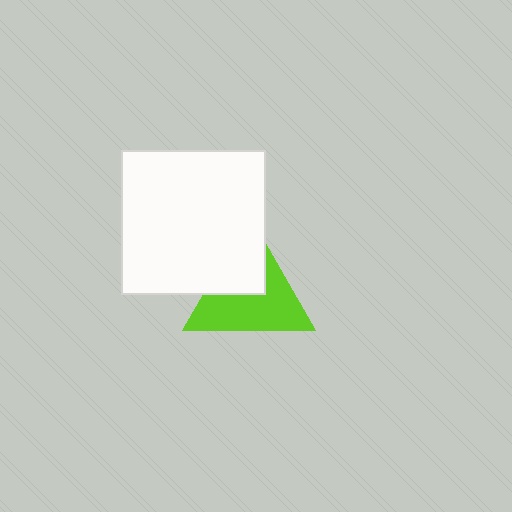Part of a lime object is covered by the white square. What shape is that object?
It is a triangle.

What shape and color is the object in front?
The object in front is a white square.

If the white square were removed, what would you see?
You would see the complete lime triangle.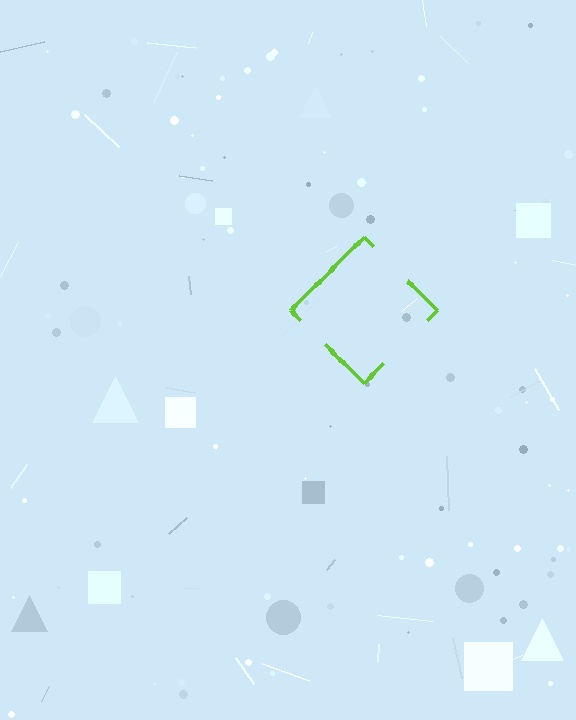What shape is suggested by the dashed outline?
The dashed outline suggests a diamond.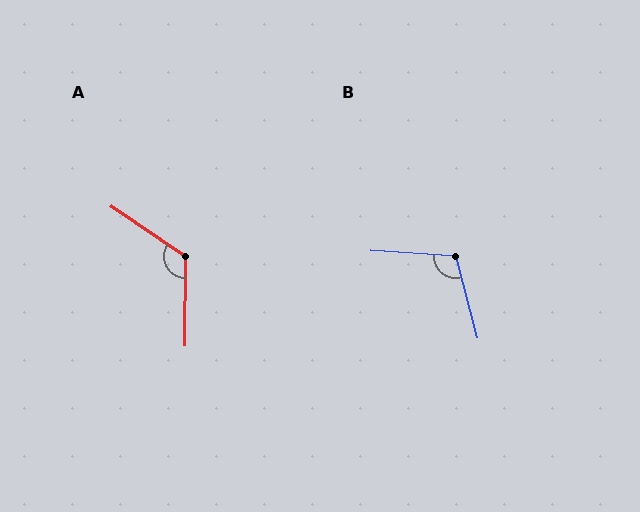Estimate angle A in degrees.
Approximately 124 degrees.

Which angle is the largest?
A, at approximately 124 degrees.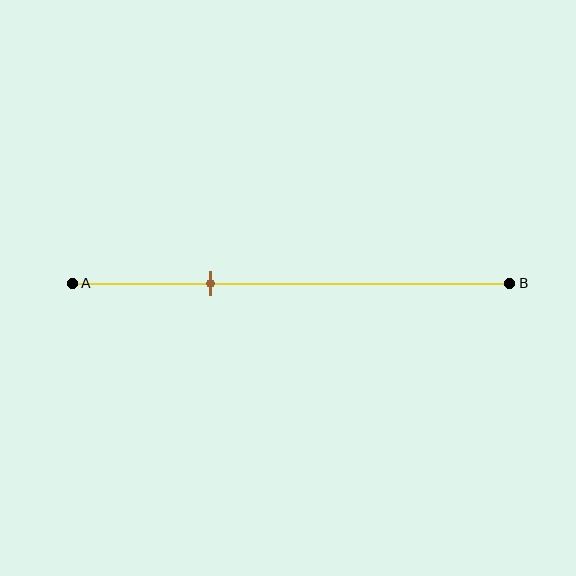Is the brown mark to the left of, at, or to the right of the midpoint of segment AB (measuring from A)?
The brown mark is to the left of the midpoint of segment AB.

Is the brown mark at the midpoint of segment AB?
No, the mark is at about 30% from A, not at the 50% midpoint.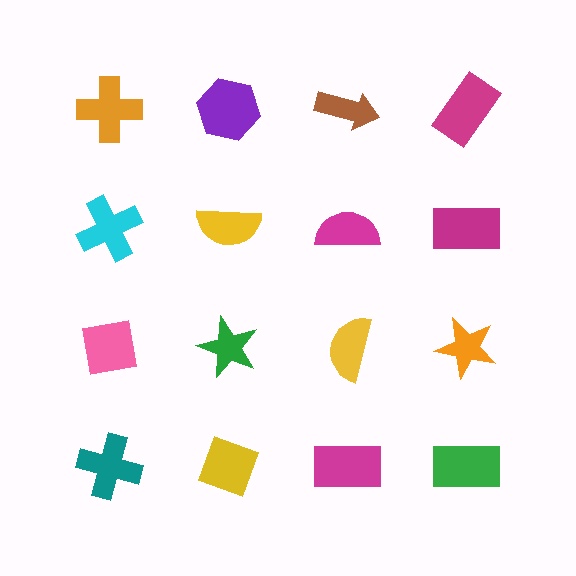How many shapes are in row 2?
4 shapes.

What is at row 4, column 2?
A yellow diamond.